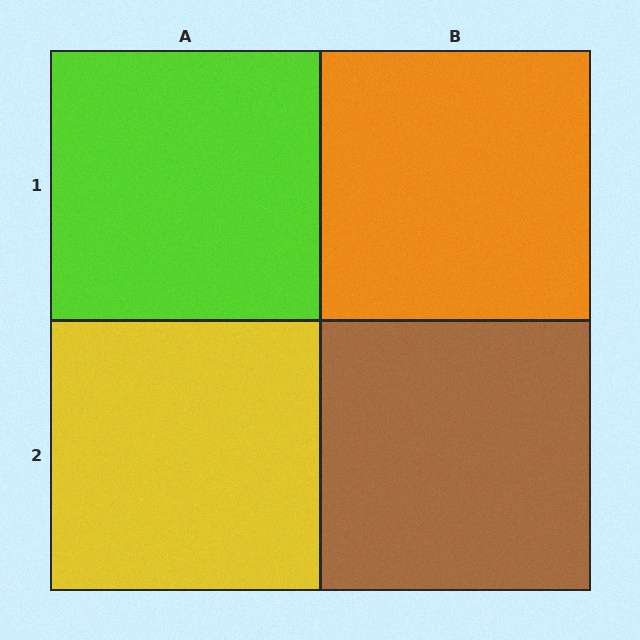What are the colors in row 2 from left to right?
Yellow, brown.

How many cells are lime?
1 cell is lime.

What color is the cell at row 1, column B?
Orange.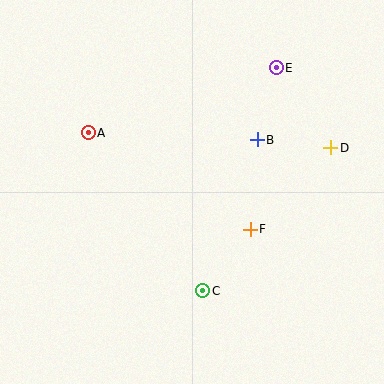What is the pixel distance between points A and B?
The distance between A and B is 169 pixels.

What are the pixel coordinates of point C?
Point C is at (203, 291).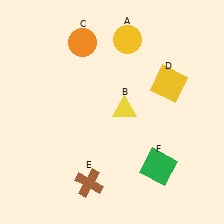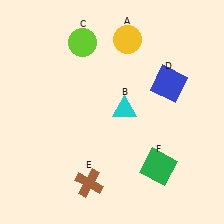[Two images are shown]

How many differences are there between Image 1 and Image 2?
There are 3 differences between the two images.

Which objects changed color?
B changed from yellow to cyan. C changed from orange to lime. D changed from yellow to blue.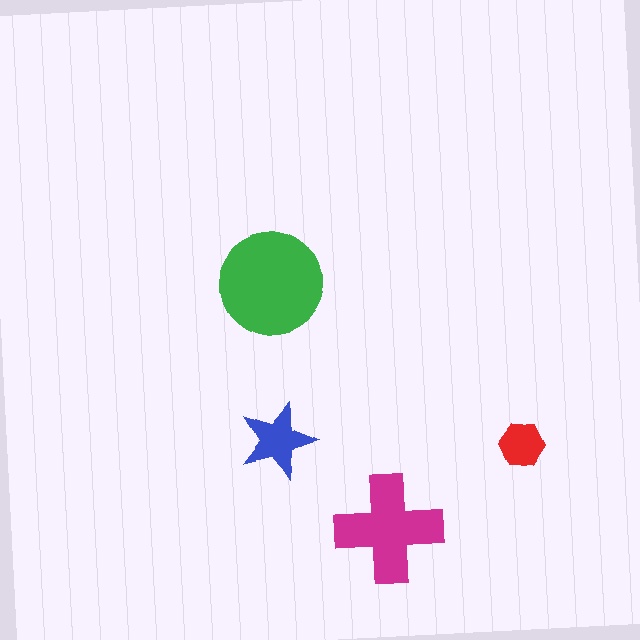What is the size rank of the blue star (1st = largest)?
3rd.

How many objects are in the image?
There are 4 objects in the image.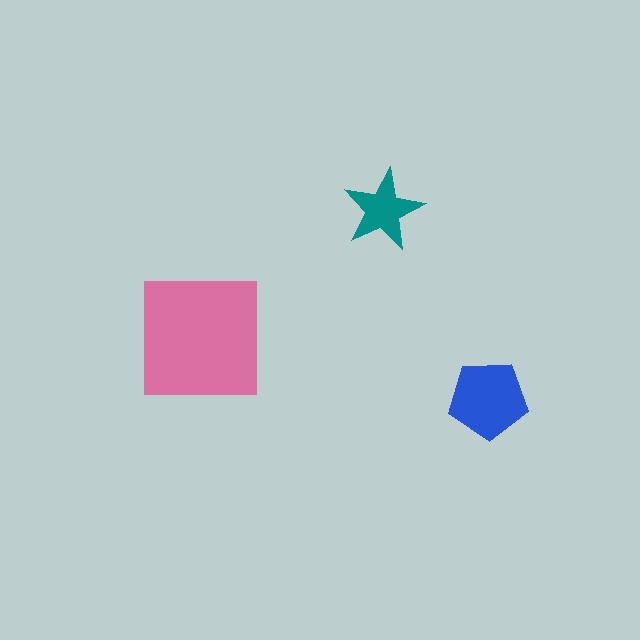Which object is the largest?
The pink square.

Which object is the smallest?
The teal star.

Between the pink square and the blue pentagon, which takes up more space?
The pink square.